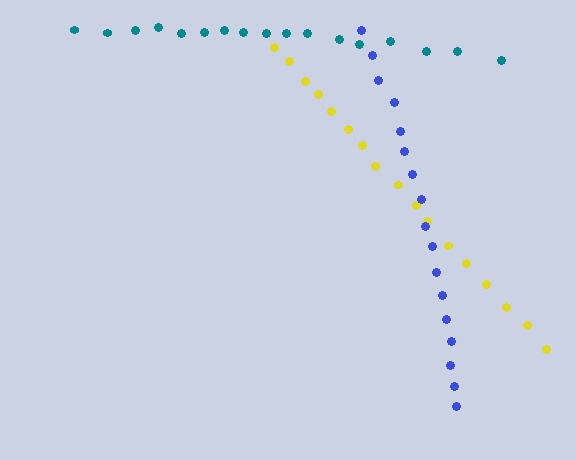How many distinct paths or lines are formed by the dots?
There are 3 distinct paths.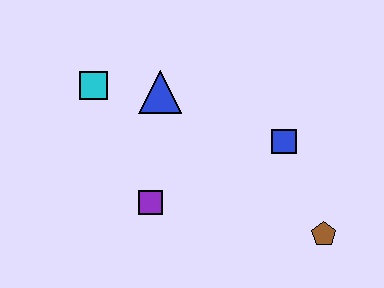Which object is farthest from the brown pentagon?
The cyan square is farthest from the brown pentagon.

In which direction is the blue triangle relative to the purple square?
The blue triangle is above the purple square.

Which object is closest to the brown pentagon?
The blue square is closest to the brown pentagon.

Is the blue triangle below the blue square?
No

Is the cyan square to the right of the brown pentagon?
No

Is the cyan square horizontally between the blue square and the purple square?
No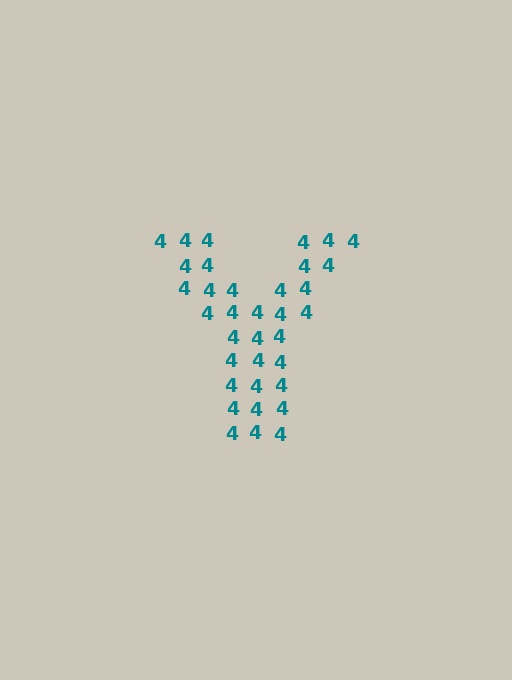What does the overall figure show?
The overall figure shows the letter Y.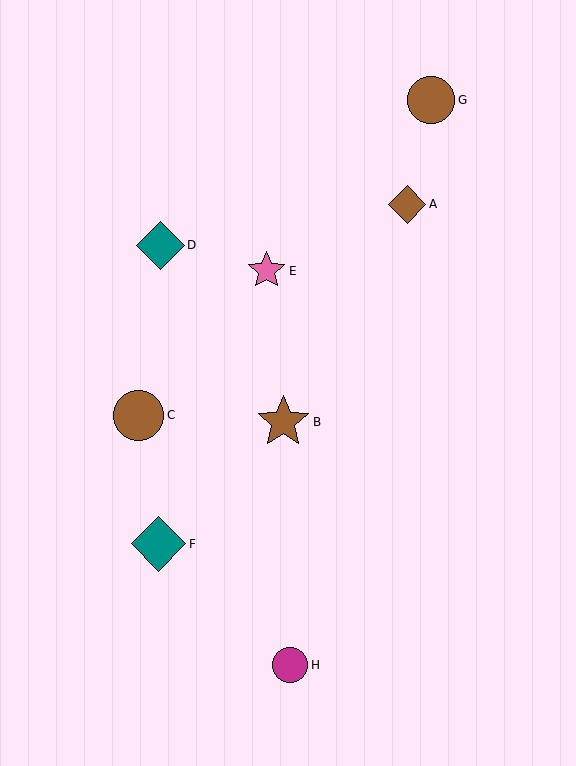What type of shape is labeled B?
Shape B is a brown star.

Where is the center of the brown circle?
The center of the brown circle is at (431, 100).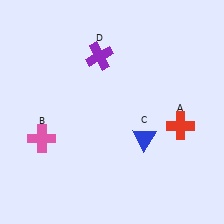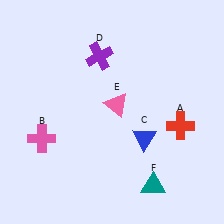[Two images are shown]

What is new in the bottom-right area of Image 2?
A teal triangle (F) was added in the bottom-right area of Image 2.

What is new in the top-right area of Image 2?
A pink triangle (E) was added in the top-right area of Image 2.